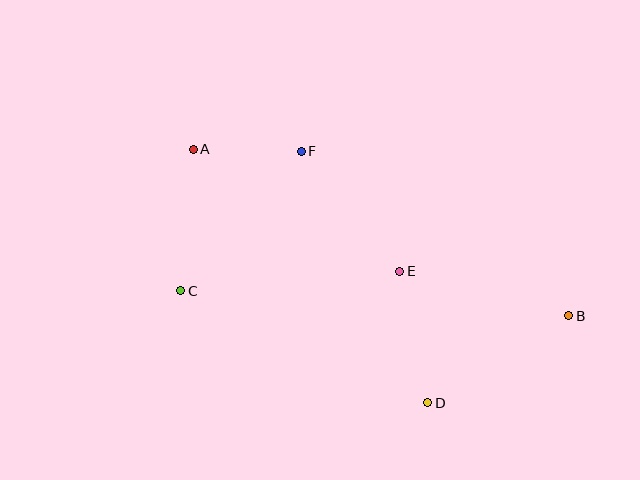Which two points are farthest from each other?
Points A and B are farthest from each other.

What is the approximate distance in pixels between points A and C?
The distance between A and C is approximately 142 pixels.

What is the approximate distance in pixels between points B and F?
The distance between B and F is approximately 314 pixels.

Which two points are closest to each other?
Points A and F are closest to each other.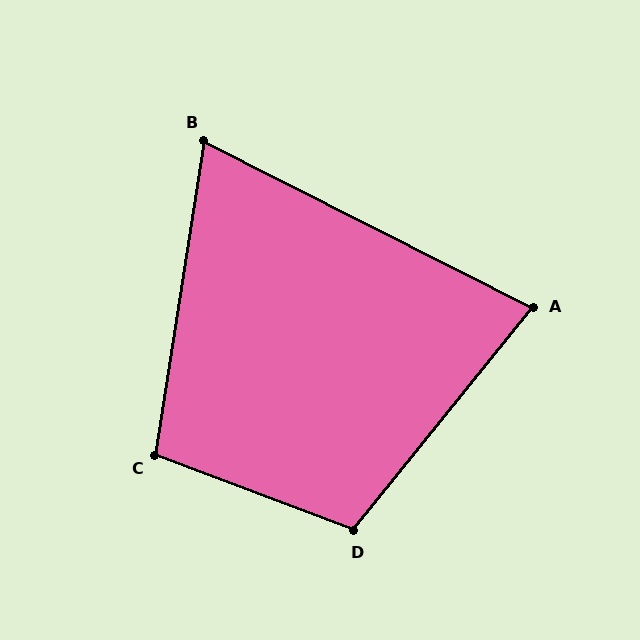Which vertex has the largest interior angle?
D, at approximately 108 degrees.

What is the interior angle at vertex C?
Approximately 102 degrees (obtuse).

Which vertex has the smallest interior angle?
B, at approximately 72 degrees.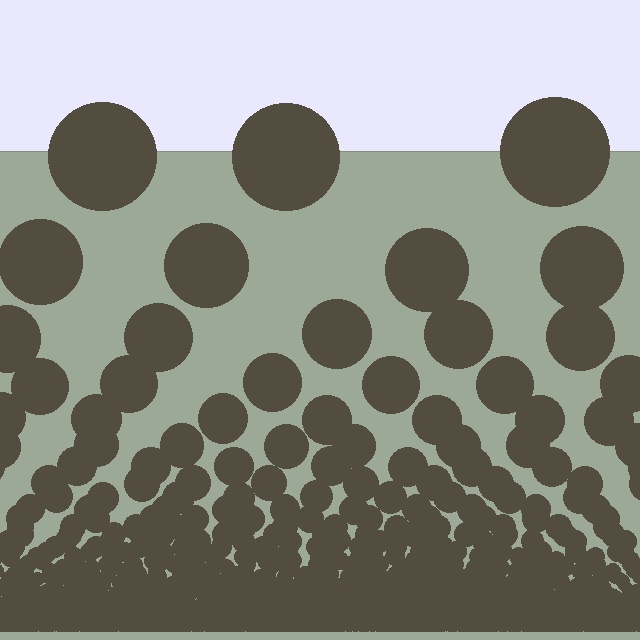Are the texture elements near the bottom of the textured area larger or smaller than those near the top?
Smaller. The gradient is inverted — elements near the bottom are smaller and denser.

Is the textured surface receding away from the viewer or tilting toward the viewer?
The surface appears to tilt toward the viewer. Texture elements get larger and sparser toward the top.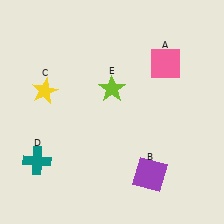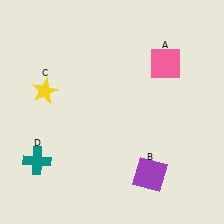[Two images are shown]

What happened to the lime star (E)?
The lime star (E) was removed in Image 2. It was in the top-left area of Image 1.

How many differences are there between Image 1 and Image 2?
There is 1 difference between the two images.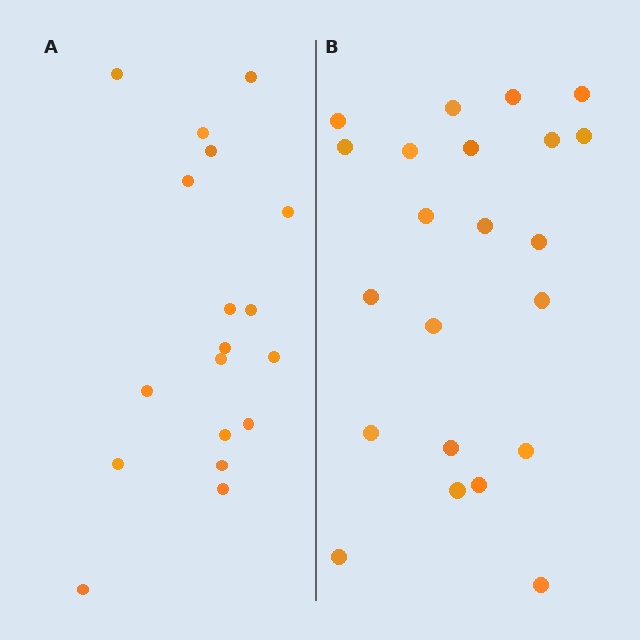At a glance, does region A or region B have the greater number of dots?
Region B (the right region) has more dots.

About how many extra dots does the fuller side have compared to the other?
Region B has about 4 more dots than region A.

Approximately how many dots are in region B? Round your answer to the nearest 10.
About 20 dots. (The exact count is 22, which rounds to 20.)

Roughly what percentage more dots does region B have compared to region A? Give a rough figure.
About 20% more.